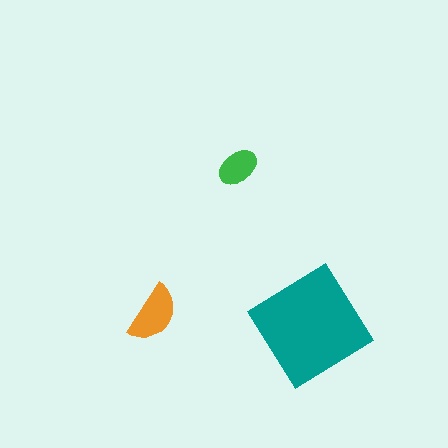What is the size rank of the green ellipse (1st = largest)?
3rd.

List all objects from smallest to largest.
The green ellipse, the orange semicircle, the teal diamond.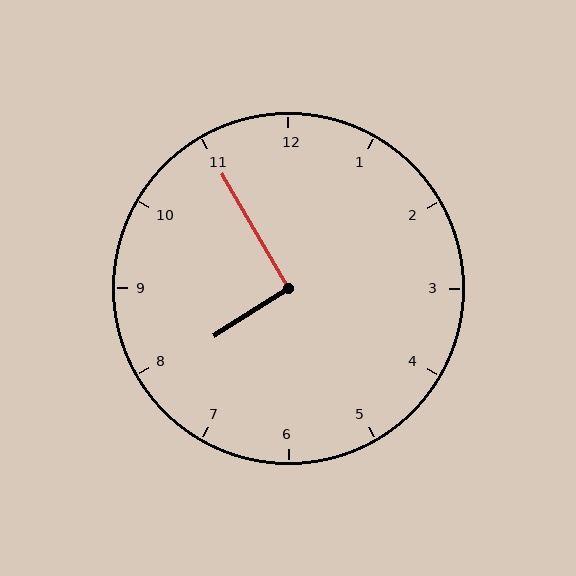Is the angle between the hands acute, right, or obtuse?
It is right.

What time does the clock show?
7:55.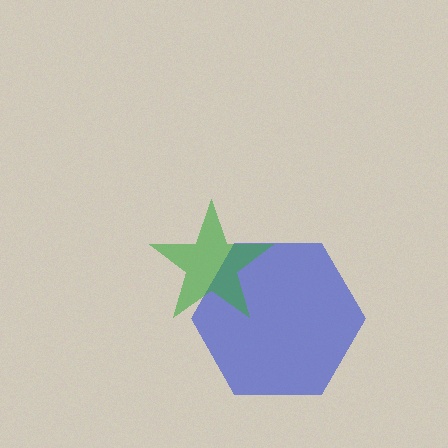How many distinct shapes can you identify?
There are 2 distinct shapes: a blue hexagon, a green star.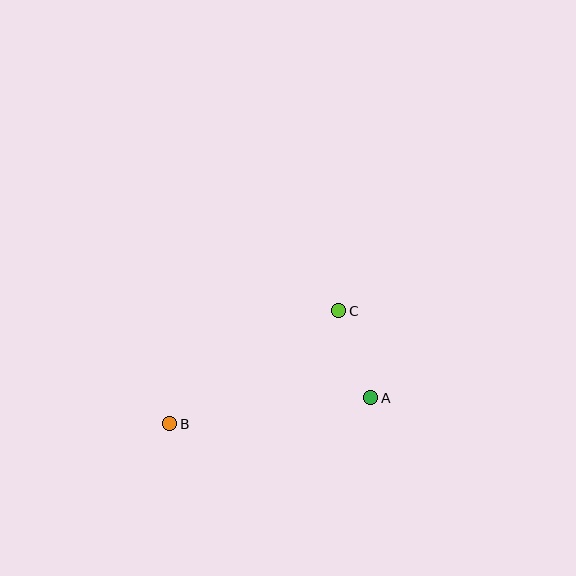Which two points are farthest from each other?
Points B and C are farthest from each other.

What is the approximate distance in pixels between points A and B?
The distance between A and B is approximately 203 pixels.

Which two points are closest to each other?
Points A and C are closest to each other.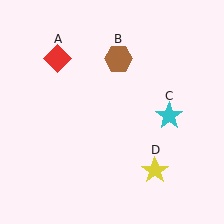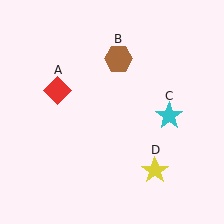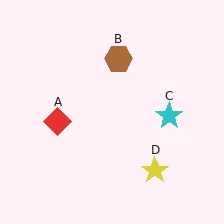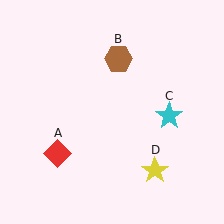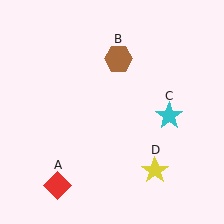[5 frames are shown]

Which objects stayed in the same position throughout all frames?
Brown hexagon (object B) and cyan star (object C) and yellow star (object D) remained stationary.